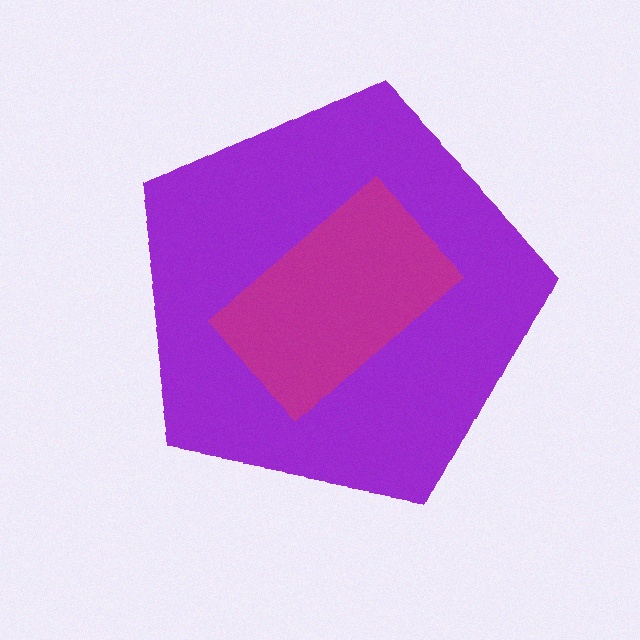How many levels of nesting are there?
2.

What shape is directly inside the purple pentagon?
The magenta rectangle.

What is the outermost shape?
The purple pentagon.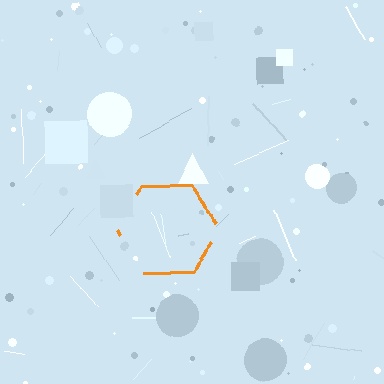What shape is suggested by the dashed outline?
The dashed outline suggests a hexagon.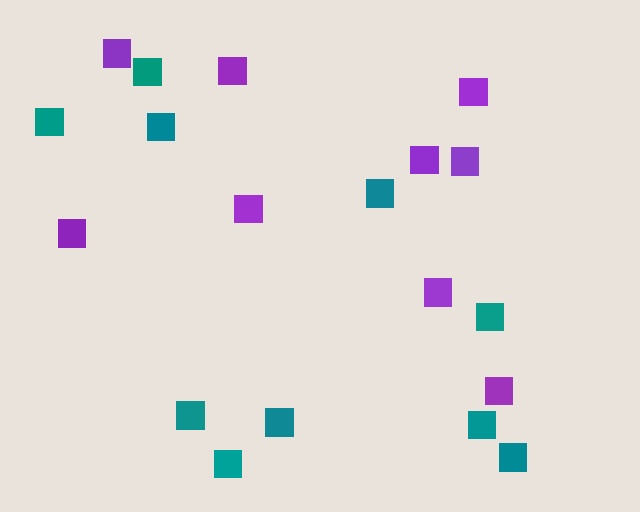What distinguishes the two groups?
There are 2 groups: one group of teal squares (10) and one group of purple squares (9).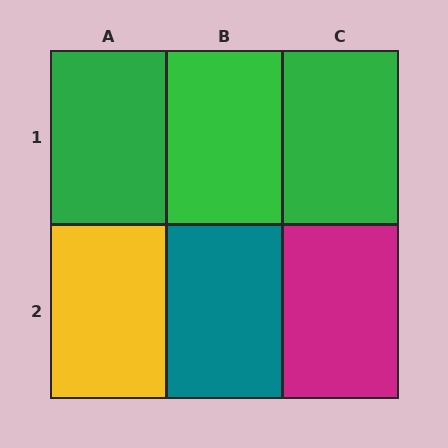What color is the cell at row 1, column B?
Green.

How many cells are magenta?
1 cell is magenta.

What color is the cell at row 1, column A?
Green.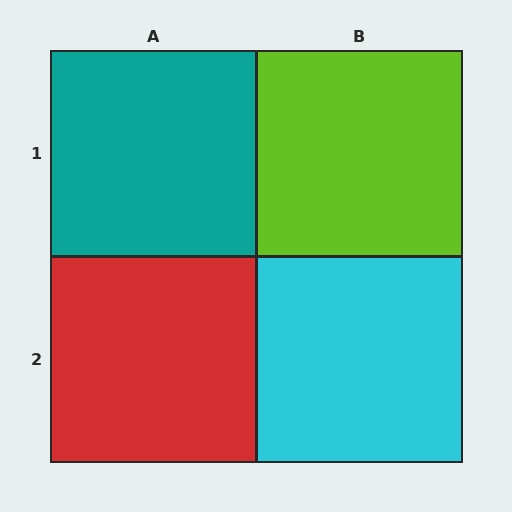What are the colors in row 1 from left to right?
Teal, lime.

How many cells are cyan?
1 cell is cyan.